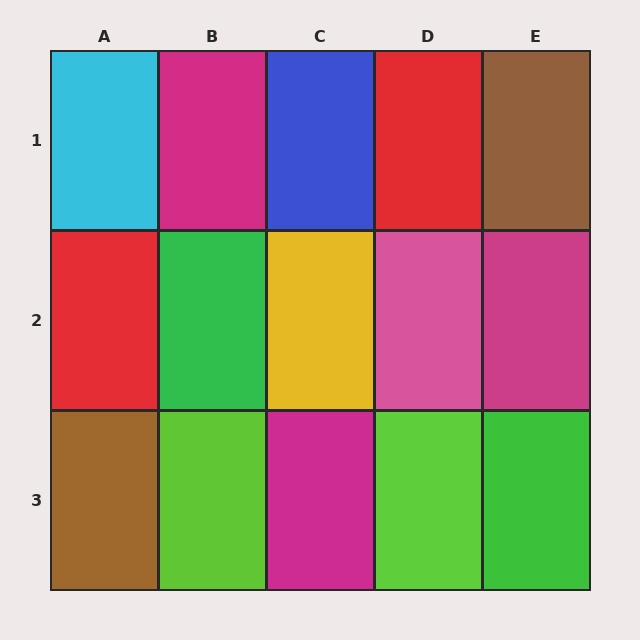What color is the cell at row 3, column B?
Lime.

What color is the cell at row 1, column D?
Red.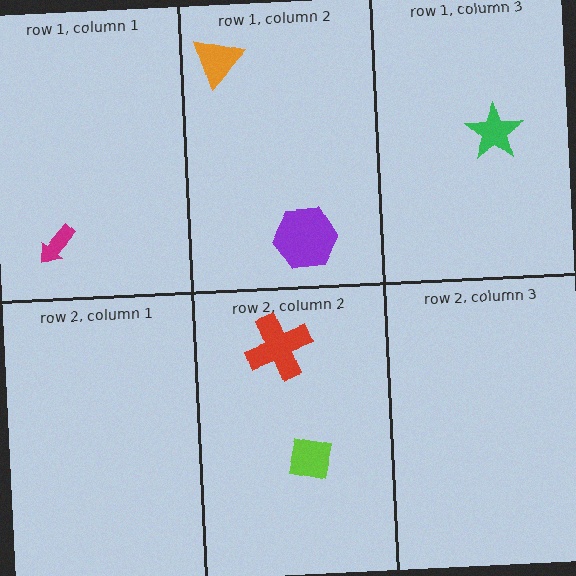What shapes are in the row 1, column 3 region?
The green star.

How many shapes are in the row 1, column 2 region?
2.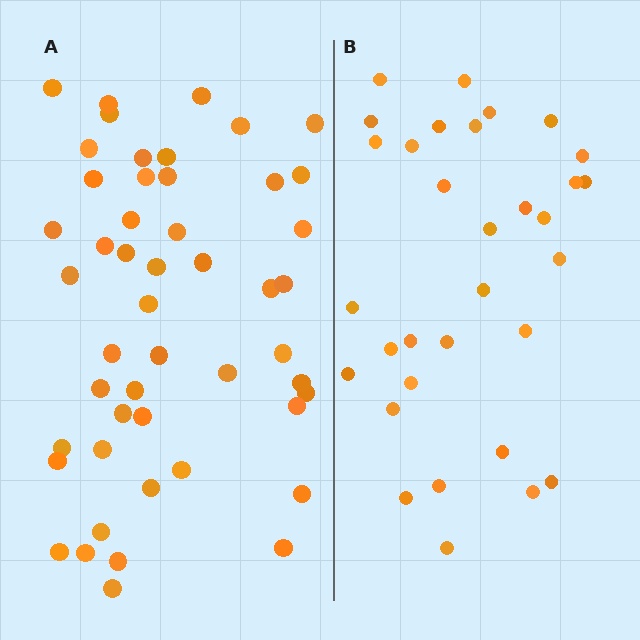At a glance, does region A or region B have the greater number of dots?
Region A (the left region) has more dots.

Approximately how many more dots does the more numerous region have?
Region A has approximately 15 more dots than region B.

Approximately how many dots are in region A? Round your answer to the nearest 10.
About 50 dots. (The exact count is 49, which rounds to 50.)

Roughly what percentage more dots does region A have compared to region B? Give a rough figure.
About 55% more.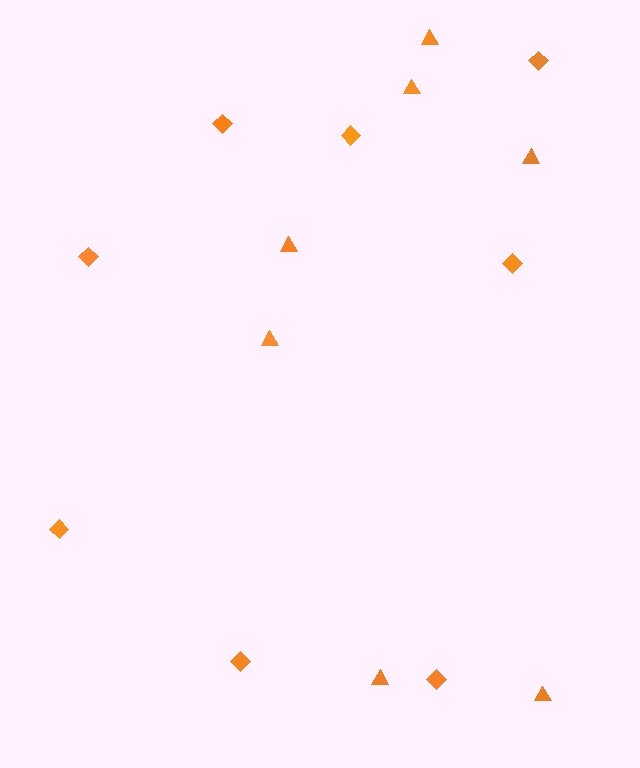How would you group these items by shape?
There are 2 groups: one group of diamonds (8) and one group of triangles (7).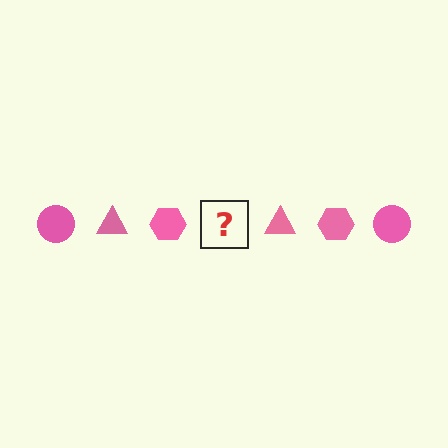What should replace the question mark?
The question mark should be replaced with a pink circle.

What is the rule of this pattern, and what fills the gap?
The rule is that the pattern cycles through circle, triangle, hexagon shapes in pink. The gap should be filled with a pink circle.